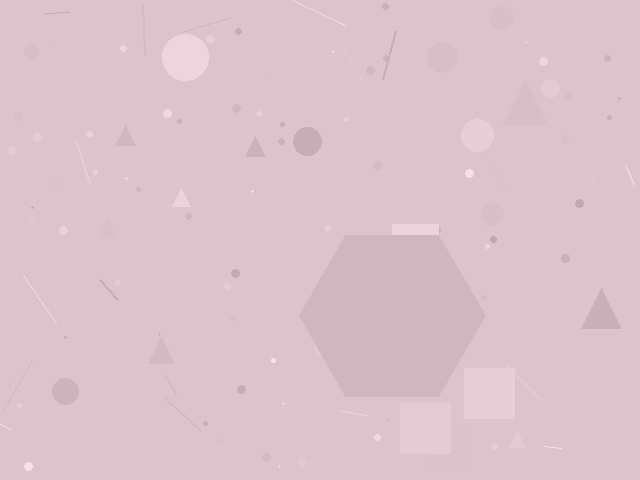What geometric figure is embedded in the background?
A hexagon is embedded in the background.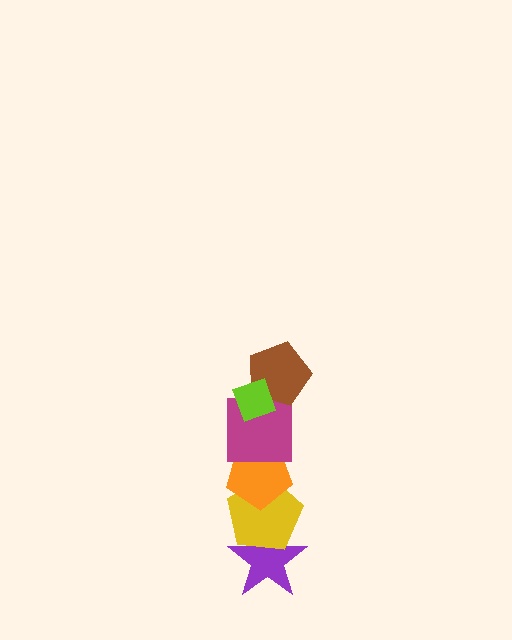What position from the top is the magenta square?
The magenta square is 3rd from the top.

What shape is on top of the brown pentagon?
The lime diamond is on top of the brown pentagon.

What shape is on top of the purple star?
The yellow pentagon is on top of the purple star.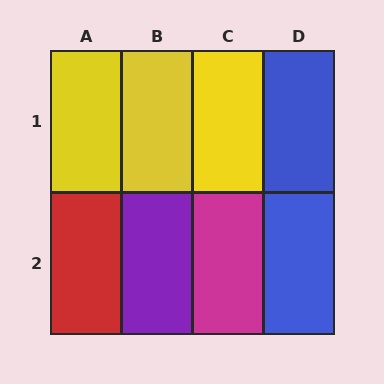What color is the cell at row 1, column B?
Yellow.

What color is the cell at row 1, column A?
Yellow.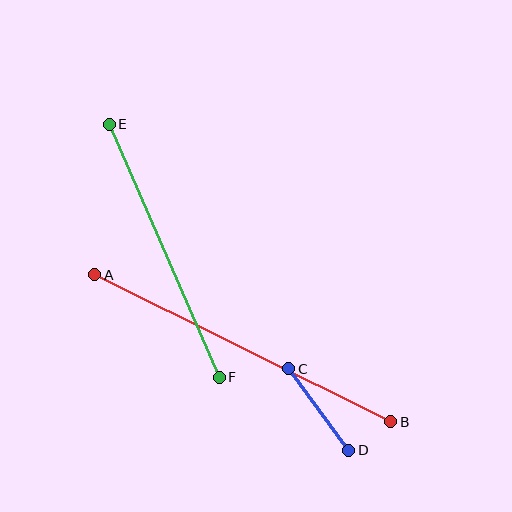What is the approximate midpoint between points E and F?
The midpoint is at approximately (164, 251) pixels.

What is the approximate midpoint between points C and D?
The midpoint is at approximately (319, 410) pixels.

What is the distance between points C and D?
The distance is approximately 101 pixels.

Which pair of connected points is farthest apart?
Points A and B are farthest apart.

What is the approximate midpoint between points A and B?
The midpoint is at approximately (243, 348) pixels.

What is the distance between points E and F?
The distance is approximately 276 pixels.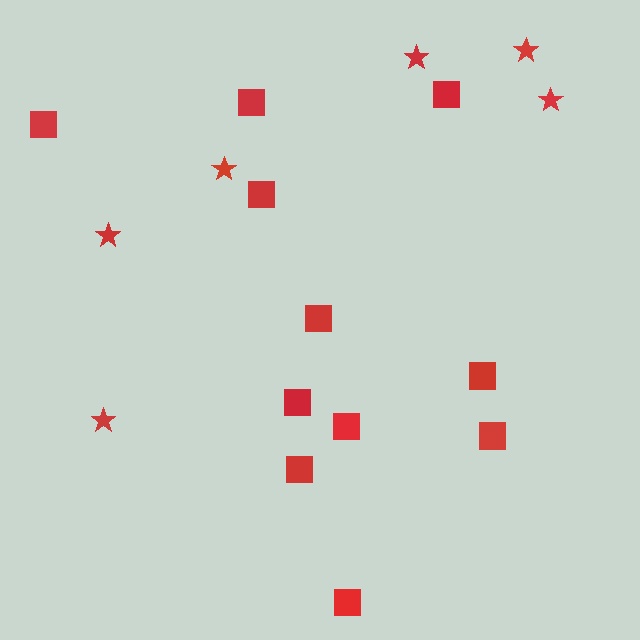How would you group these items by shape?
There are 2 groups: one group of squares (11) and one group of stars (6).